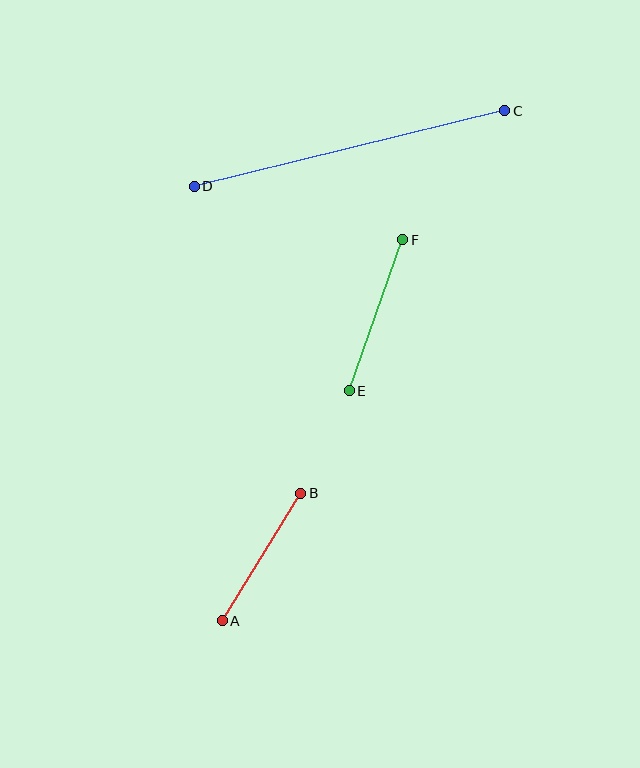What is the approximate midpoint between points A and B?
The midpoint is at approximately (261, 557) pixels.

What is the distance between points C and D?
The distance is approximately 320 pixels.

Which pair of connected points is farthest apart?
Points C and D are farthest apart.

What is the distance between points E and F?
The distance is approximately 160 pixels.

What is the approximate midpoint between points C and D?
The midpoint is at approximately (350, 148) pixels.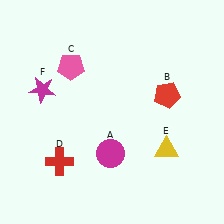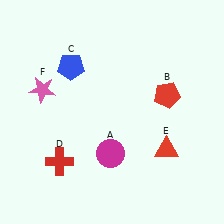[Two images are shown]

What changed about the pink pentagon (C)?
In Image 1, C is pink. In Image 2, it changed to blue.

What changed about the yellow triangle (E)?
In Image 1, E is yellow. In Image 2, it changed to red.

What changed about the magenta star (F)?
In Image 1, F is magenta. In Image 2, it changed to pink.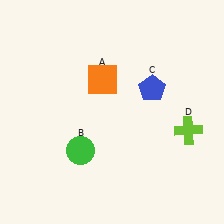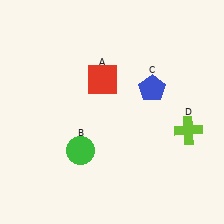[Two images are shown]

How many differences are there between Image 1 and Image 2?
There is 1 difference between the two images.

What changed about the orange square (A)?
In Image 1, A is orange. In Image 2, it changed to red.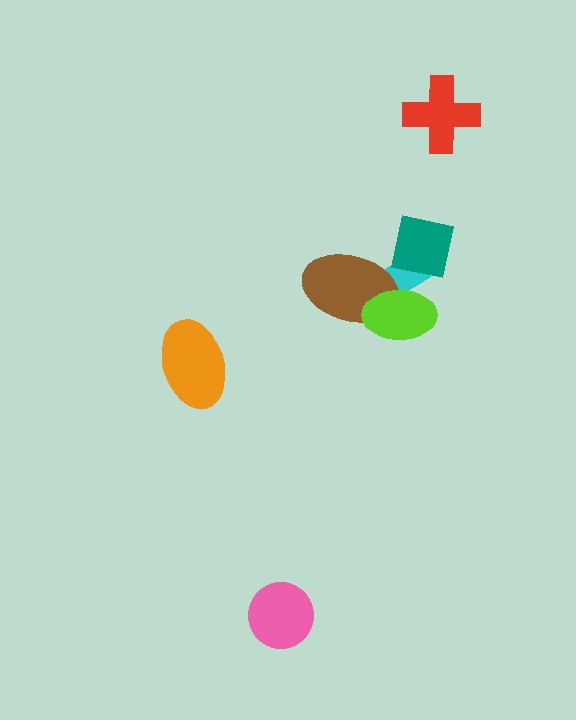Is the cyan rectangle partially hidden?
Yes, it is partially covered by another shape.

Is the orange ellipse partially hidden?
No, no other shape covers it.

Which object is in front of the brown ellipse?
The lime ellipse is in front of the brown ellipse.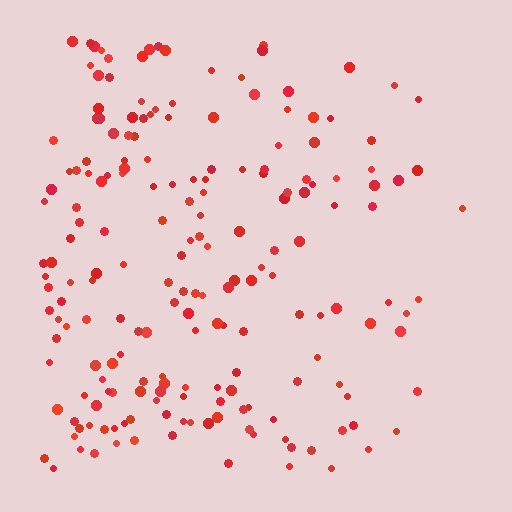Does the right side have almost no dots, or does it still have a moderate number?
Still a moderate number, just noticeably fewer than the left.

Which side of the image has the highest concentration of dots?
The left.